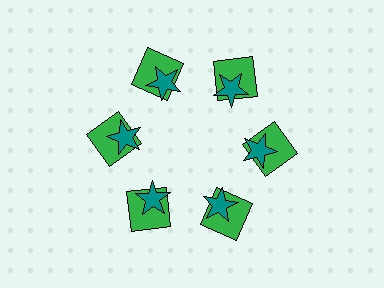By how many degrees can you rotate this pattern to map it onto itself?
The pattern maps onto itself every 60 degrees of rotation.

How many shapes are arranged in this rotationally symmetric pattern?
There are 12 shapes, arranged in 6 groups of 2.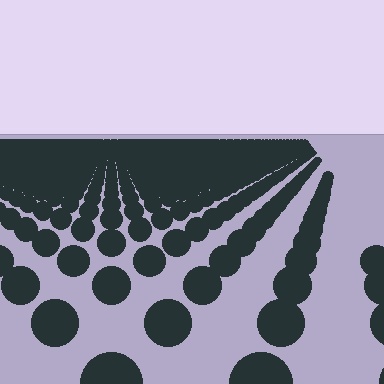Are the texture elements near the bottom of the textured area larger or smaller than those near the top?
Larger. Near the bottom, elements are closer to the viewer and appear at a bigger on-screen size.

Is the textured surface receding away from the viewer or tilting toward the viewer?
The surface is receding away from the viewer. Texture elements get smaller and denser toward the top.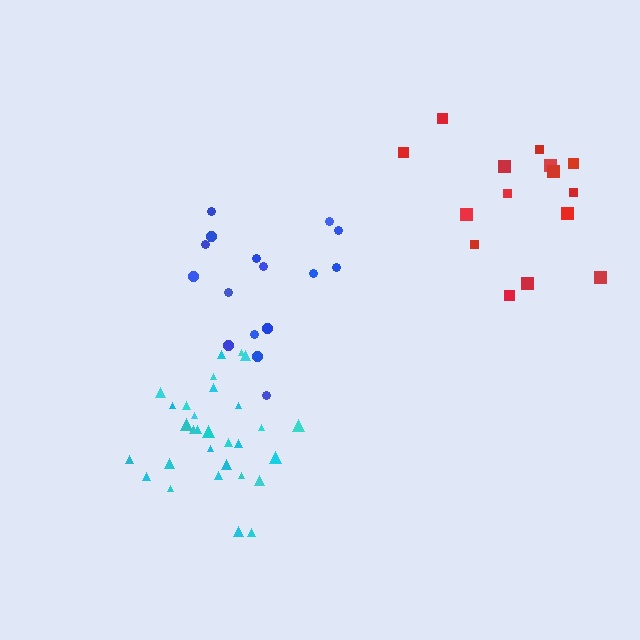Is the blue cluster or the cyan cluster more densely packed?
Cyan.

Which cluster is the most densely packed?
Cyan.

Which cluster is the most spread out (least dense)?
Blue.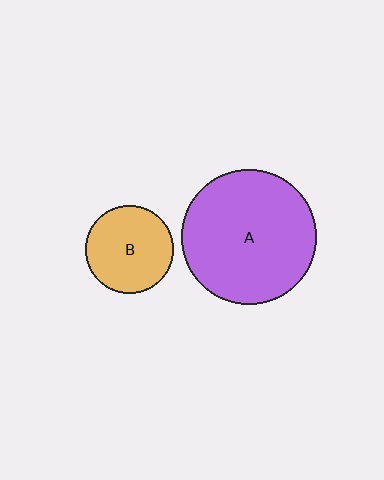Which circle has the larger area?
Circle A (purple).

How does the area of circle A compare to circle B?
Approximately 2.3 times.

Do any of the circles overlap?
No, none of the circles overlap.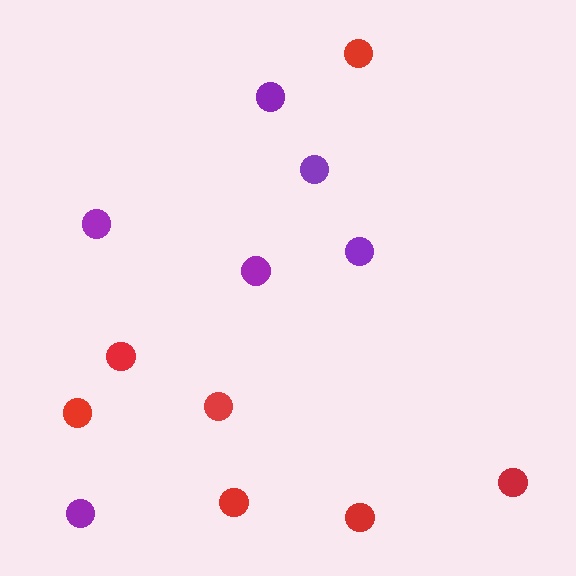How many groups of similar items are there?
There are 2 groups: one group of red circles (7) and one group of purple circles (6).